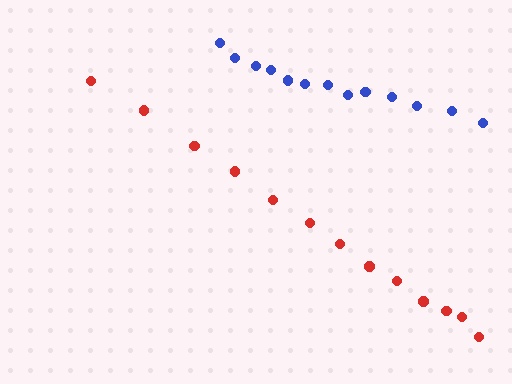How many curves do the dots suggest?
There are 2 distinct paths.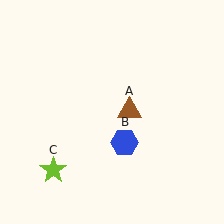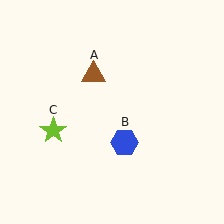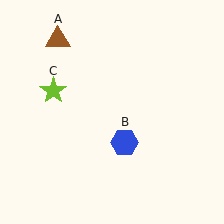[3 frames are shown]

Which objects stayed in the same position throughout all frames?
Blue hexagon (object B) remained stationary.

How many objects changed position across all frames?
2 objects changed position: brown triangle (object A), lime star (object C).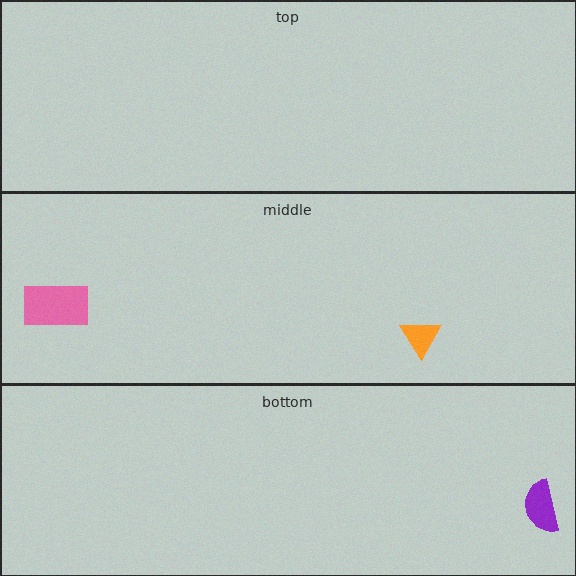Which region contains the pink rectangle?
The middle region.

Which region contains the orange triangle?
The middle region.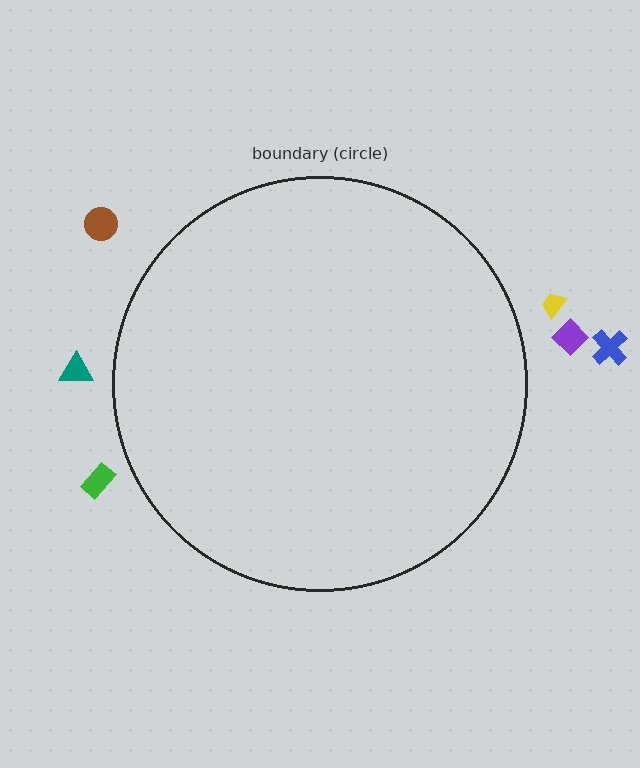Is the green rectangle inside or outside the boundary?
Outside.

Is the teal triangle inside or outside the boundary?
Outside.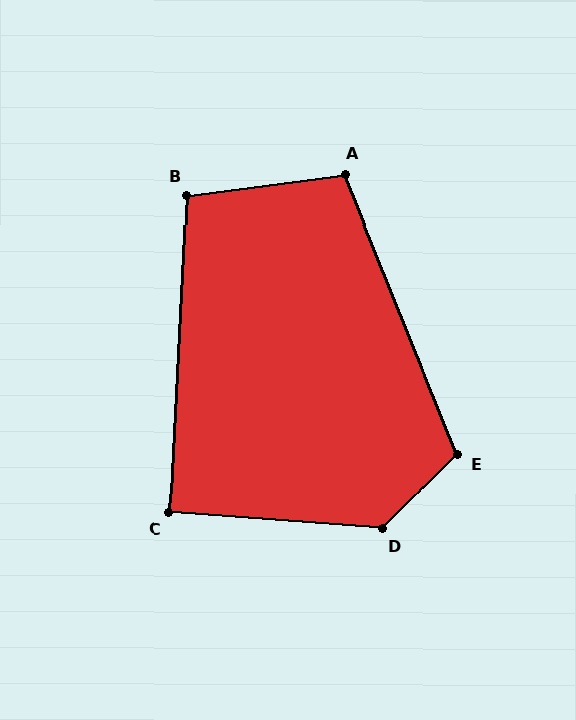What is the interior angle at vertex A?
Approximately 105 degrees (obtuse).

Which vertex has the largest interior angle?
D, at approximately 130 degrees.